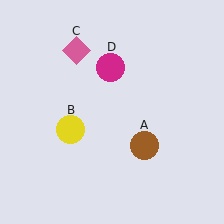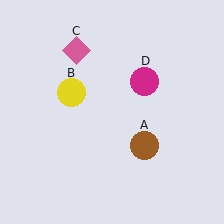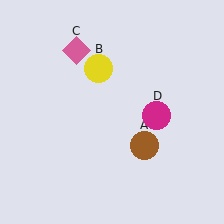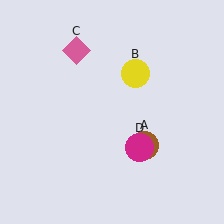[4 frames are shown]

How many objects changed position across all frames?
2 objects changed position: yellow circle (object B), magenta circle (object D).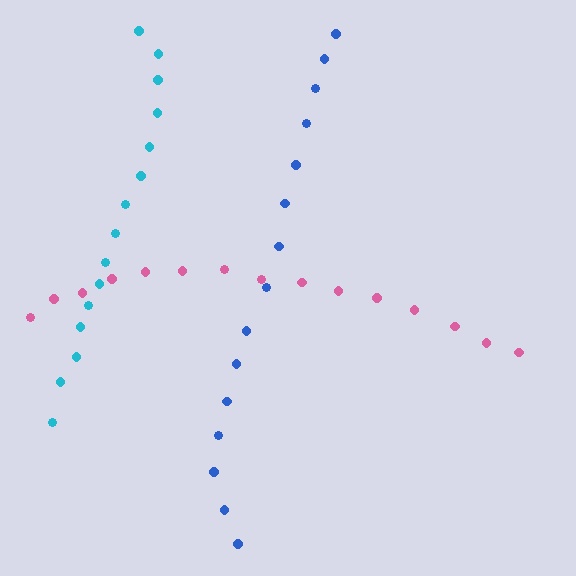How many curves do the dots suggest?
There are 3 distinct paths.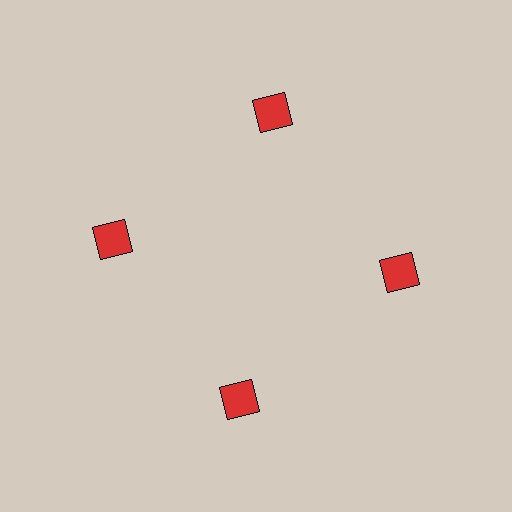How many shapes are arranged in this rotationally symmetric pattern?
There are 4 shapes, arranged in 4 groups of 1.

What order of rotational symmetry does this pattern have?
This pattern has 4-fold rotational symmetry.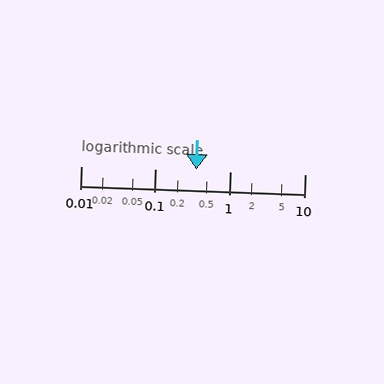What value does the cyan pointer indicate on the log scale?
The pointer indicates approximately 0.35.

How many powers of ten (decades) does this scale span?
The scale spans 3 decades, from 0.01 to 10.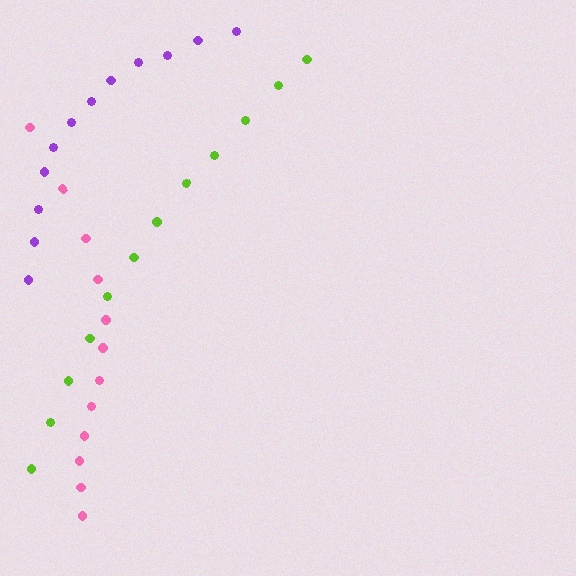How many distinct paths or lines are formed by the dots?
There are 3 distinct paths.